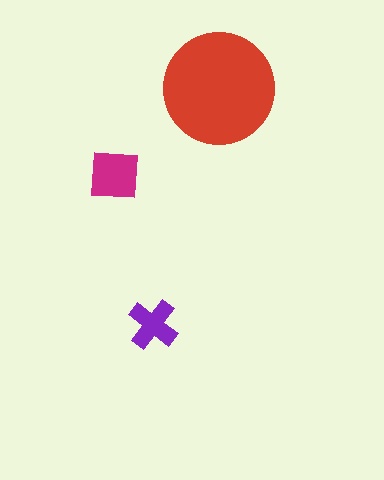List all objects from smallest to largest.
The purple cross, the magenta square, the red circle.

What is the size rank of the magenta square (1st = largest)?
2nd.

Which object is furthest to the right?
The red circle is rightmost.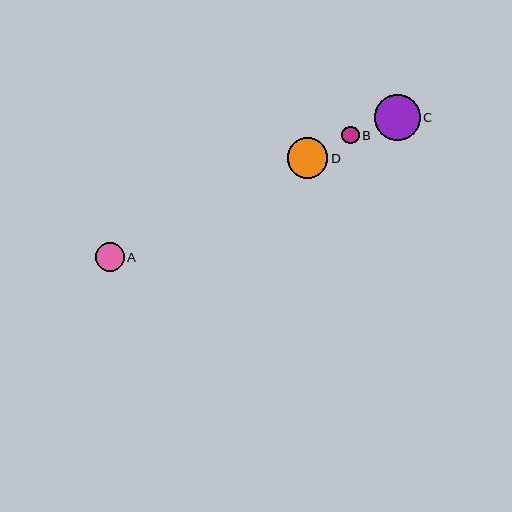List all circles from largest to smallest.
From largest to smallest: C, D, A, B.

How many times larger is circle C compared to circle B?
Circle C is approximately 2.7 times the size of circle B.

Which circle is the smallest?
Circle B is the smallest with a size of approximately 17 pixels.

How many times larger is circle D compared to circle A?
Circle D is approximately 1.4 times the size of circle A.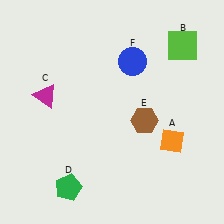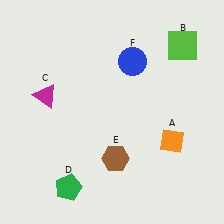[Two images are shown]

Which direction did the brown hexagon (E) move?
The brown hexagon (E) moved down.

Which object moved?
The brown hexagon (E) moved down.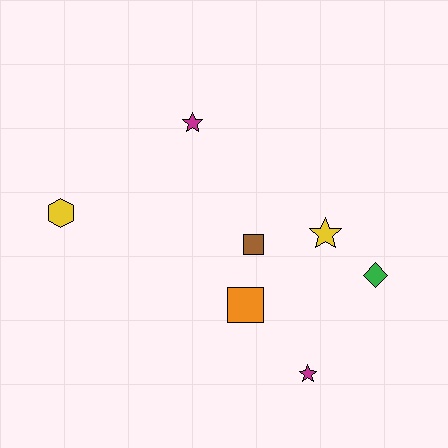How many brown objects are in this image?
There is 1 brown object.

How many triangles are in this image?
There are no triangles.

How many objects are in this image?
There are 7 objects.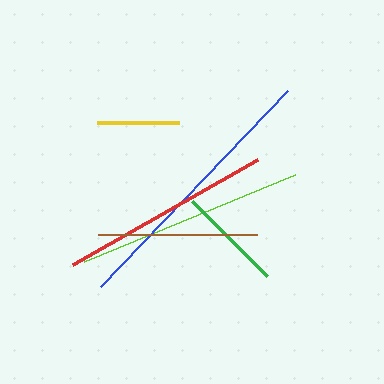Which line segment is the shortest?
The yellow line is the shortest at approximately 83 pixels.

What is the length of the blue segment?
The blue segment is approximately 271 pixels long.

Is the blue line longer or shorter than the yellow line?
The blue line is longer than the yellow line.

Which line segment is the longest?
The blue line is the longest at approximately 271 pixels.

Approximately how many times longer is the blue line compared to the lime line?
The blue line is approximately 1.2 times the length of the lime line.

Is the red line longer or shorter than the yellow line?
The red line is longer than the yellow line.